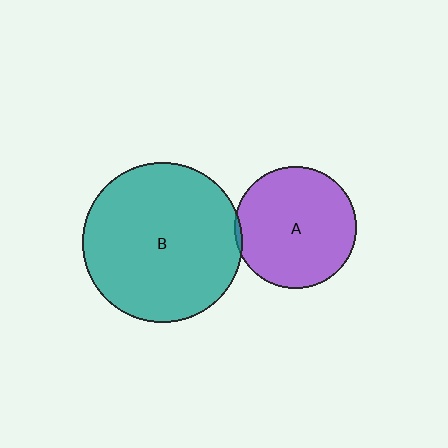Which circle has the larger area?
Circle B (teal).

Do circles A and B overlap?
Yes.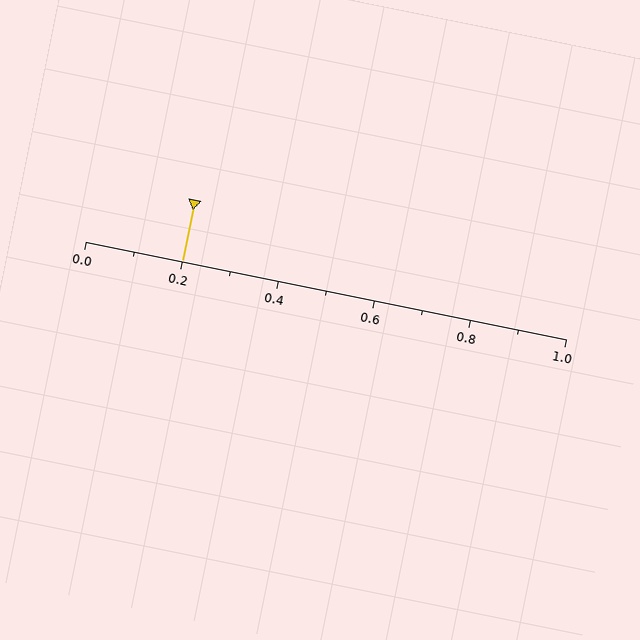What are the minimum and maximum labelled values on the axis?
The axis runs from 0.0 to 1.0.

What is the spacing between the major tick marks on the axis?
The major ticks are spaced 0.2 apart.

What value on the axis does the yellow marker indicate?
The marker indicates approximately 0.2.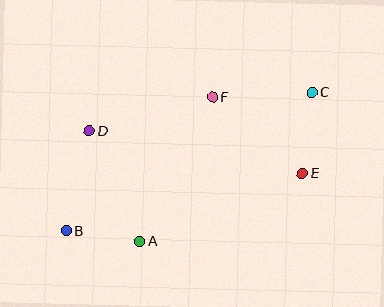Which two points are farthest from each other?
Points B and C are farthest from each other.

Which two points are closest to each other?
Points A and B are closest to each other.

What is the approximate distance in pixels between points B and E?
The distance between B and E is approximately 243 pixels.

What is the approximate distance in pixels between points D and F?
The distance between D and F is approximately 128 pixels.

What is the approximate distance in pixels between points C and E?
The distance between C and E is approximately 82 pixels.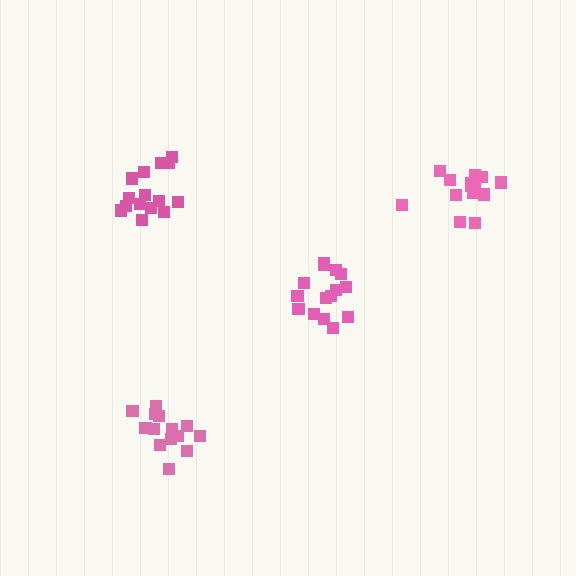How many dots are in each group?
Group 1: 15 dots, Group 2: 15 dots, Group 3: 15 dots, Group 4: 14 dots (59 total).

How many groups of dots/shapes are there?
There are 4 groups.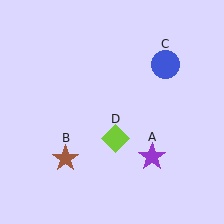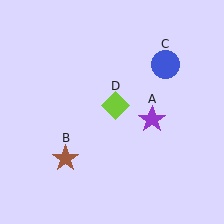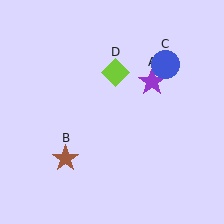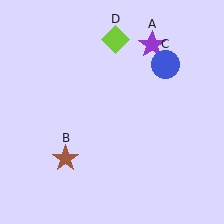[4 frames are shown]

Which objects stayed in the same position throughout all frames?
Brown star (object B) and blue circle (object C) remained stationary.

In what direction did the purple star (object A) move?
The purple star (object A) moved up.